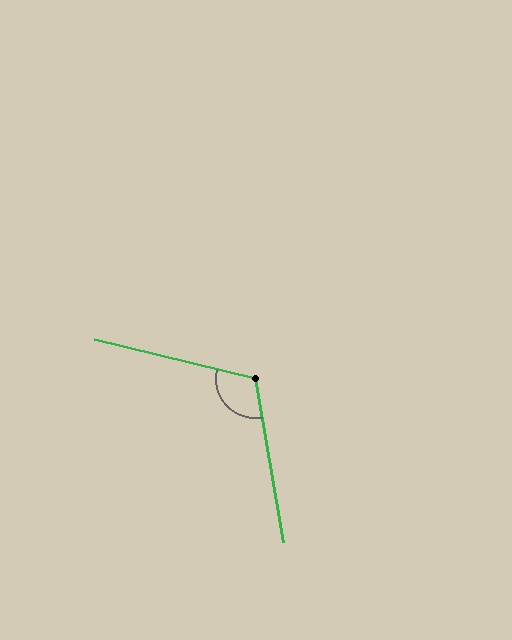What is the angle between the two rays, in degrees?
Approximately 113 degrees.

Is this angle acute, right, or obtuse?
It is obtuse.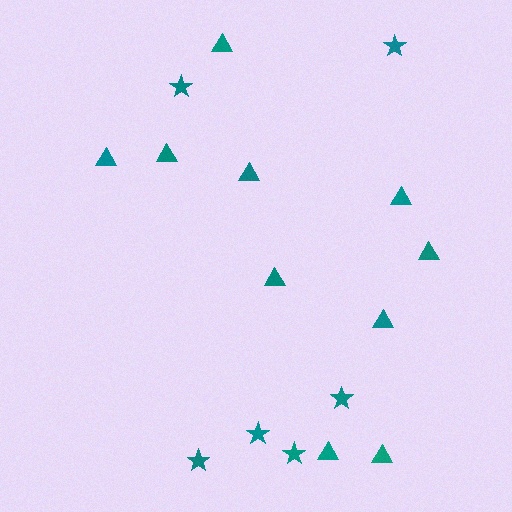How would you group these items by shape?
There are 2 groups: one group of triangles (10) and one group of stars (6).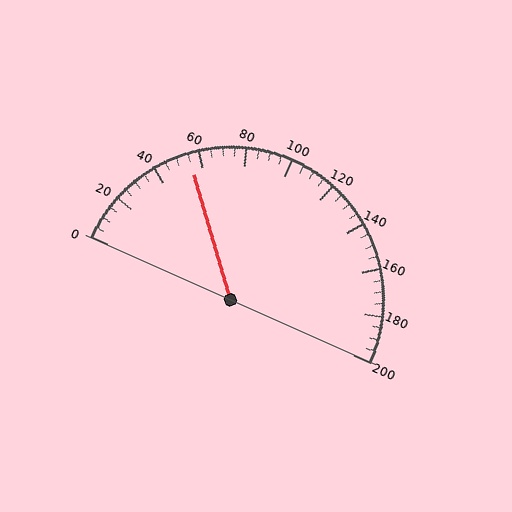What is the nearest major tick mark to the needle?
The nearest major tick mark is 60.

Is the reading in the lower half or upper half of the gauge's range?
The reading is in the lower half of the range (0 to 200).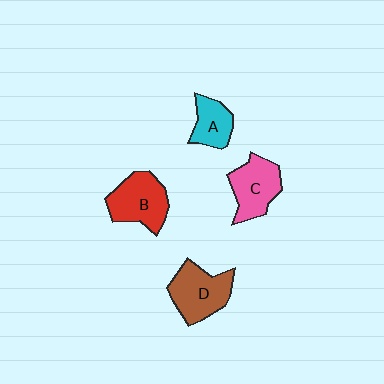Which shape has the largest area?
Shape D (brown).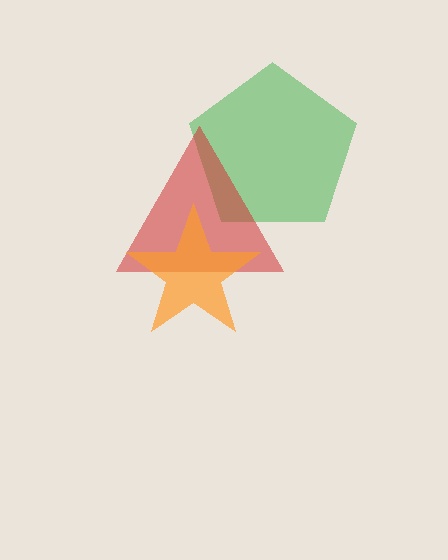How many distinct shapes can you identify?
There are 3 distinct shapes: a green pentagon, a red triangle, an orange star.